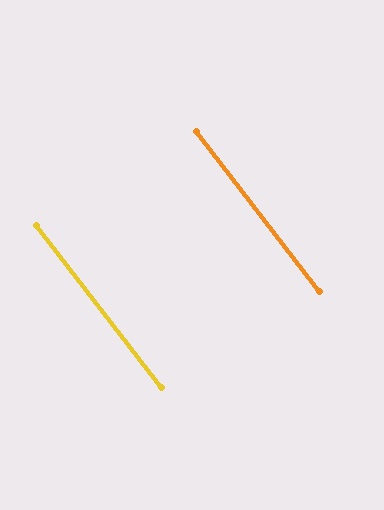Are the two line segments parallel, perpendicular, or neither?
Parallel — their directions differ by only 0.1°.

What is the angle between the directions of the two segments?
Approximately 0 degrees.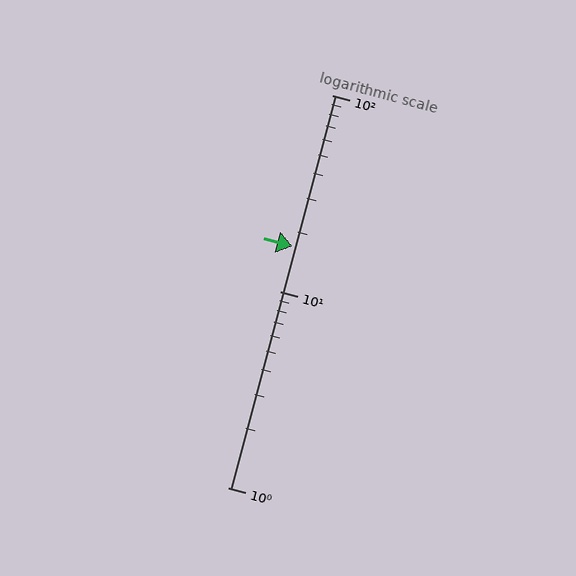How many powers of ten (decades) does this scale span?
The scale spans 2 decades, from 1 to 100.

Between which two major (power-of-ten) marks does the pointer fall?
The pointer is between 10 and 100.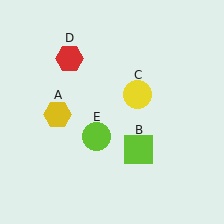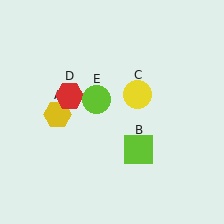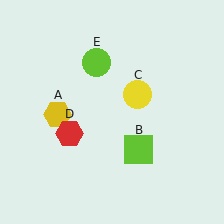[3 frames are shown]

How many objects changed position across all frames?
2 objects changed position: red hexagon (object D), lime circle (object E).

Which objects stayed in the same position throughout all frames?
Yellow hexagon (object A) and lime square (object B) and yellow circle (object C) remained stationary.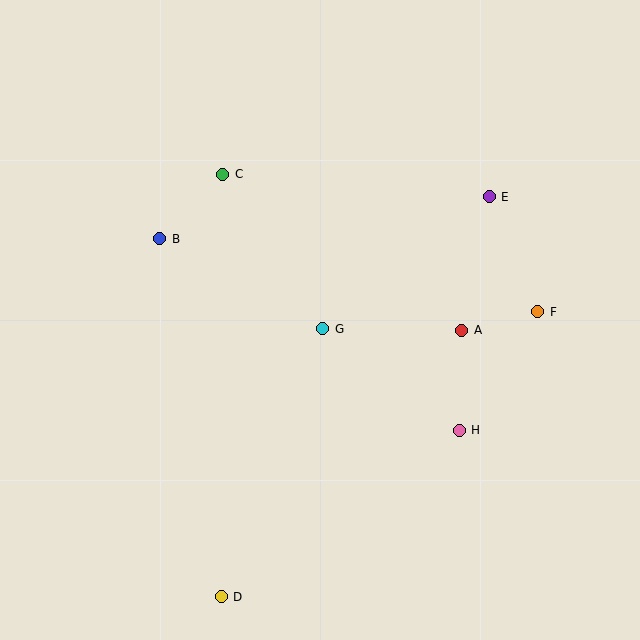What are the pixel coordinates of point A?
Point A is at (462, 330).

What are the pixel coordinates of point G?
Point G is at (323, 329).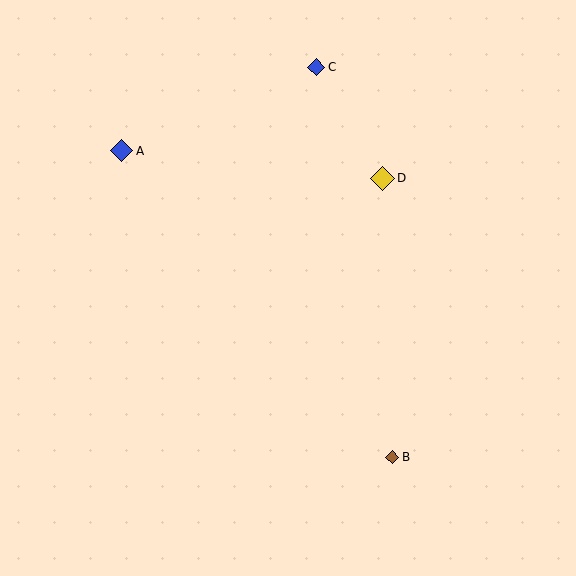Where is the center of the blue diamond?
The center of the blue diamond is at (316, 67).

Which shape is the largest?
The yellow diamond (labeled D) is the largest.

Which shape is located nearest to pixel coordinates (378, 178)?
The yellow diamond (labeled D) at (383, 179) is nearest to that location.